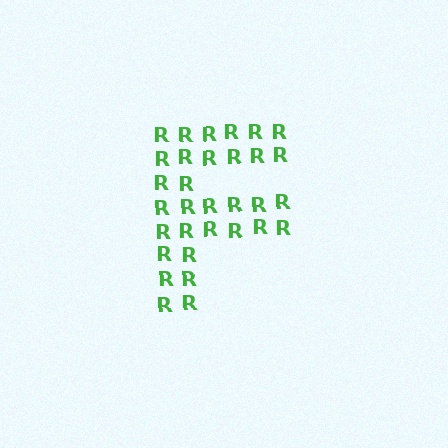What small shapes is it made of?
It is made of small letter R's.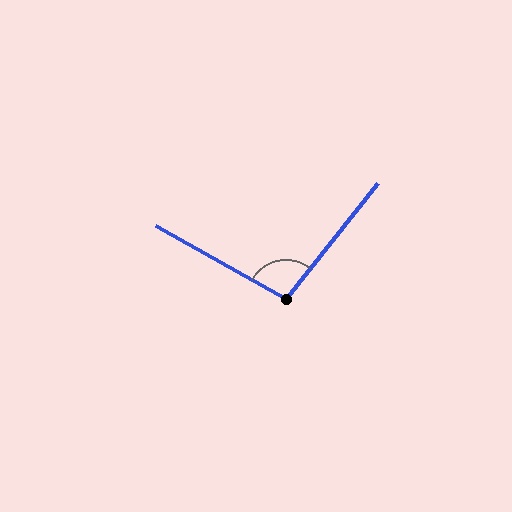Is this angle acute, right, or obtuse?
It is obtuse.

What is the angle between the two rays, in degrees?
Approximately 99 degrees.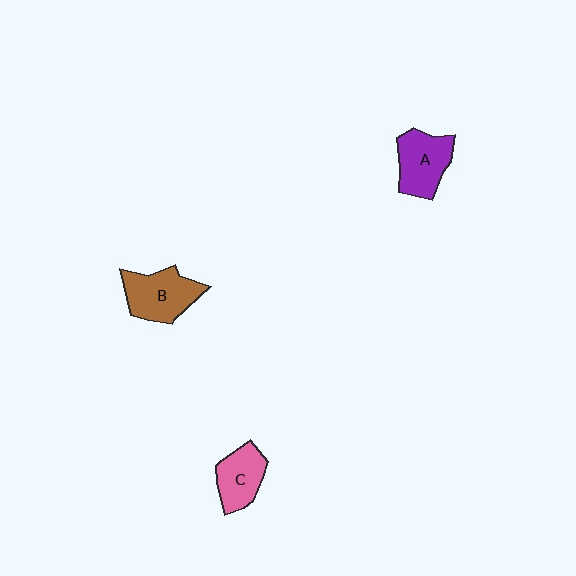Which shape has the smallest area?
Shape C (pink).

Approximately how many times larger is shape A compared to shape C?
Approximately 1.2 times.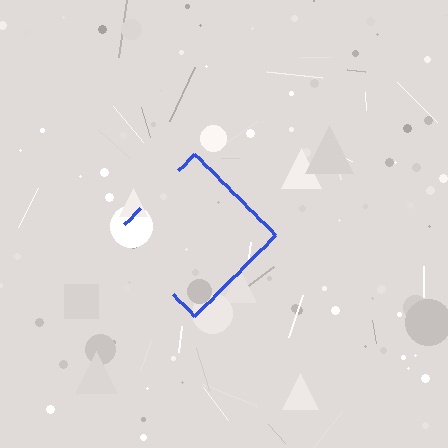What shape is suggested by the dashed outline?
The dashed outline suggests a diamond.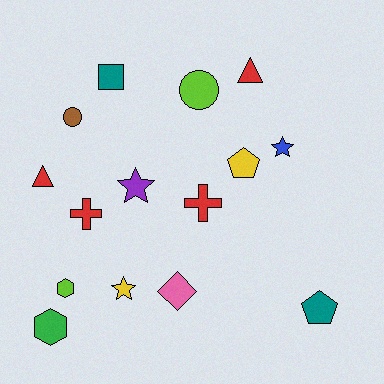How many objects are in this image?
There are 15 objects.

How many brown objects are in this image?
There is 1 brown object.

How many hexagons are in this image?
There are 2 hexagons.